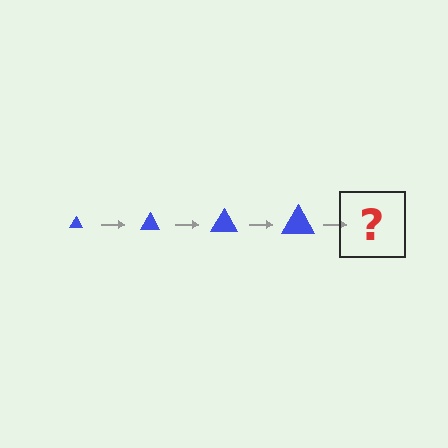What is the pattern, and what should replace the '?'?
The pattern is that the triangle gets progressively larger each step. The '?' should be a blue triangle, larger than the previous one.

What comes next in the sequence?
The next element should be a blue triangle, larger than the previous one.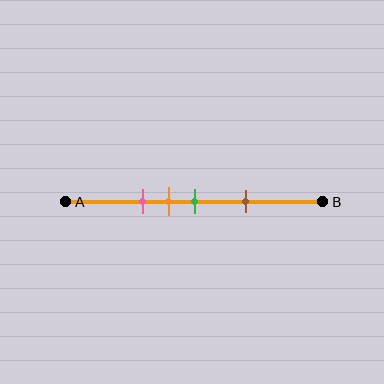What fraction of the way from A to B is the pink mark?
The pink mark is approximately 30% (0.3) of the way from A to B.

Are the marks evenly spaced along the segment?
No, the marks are not evenly spaced.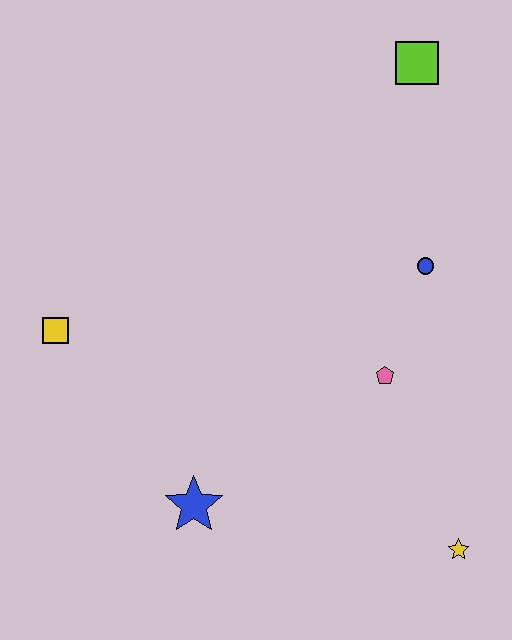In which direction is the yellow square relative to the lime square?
The yellow square is to the left of the lime square.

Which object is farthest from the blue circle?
The yellow square is farthest from the blue circle.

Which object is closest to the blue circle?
The pink pentagon is closest to the blue circle.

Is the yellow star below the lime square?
Yes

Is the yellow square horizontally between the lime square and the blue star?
No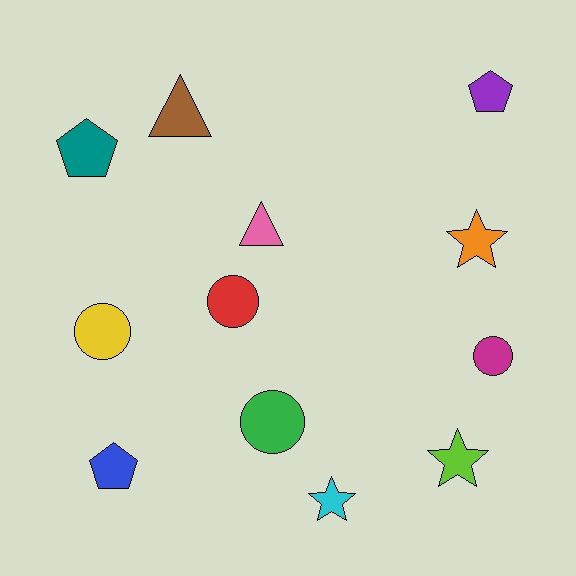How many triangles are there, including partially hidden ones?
There are 2 triangles.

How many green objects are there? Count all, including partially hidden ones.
There is 1 green object.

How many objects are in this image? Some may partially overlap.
There are 12 objects.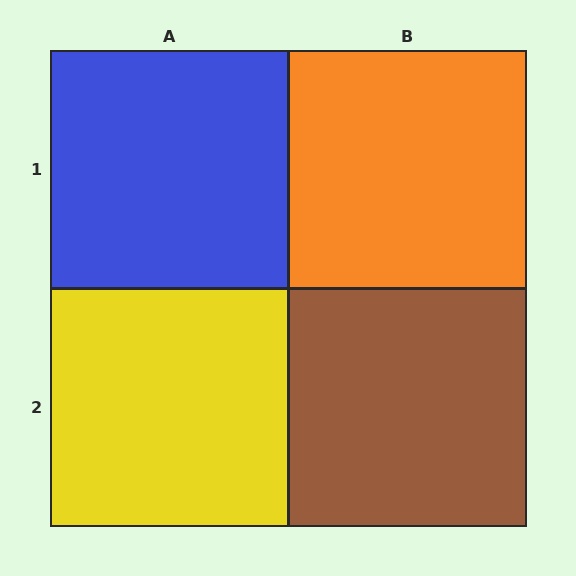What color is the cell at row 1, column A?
Blue.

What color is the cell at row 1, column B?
Orange.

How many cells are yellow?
1 cell is yellow.